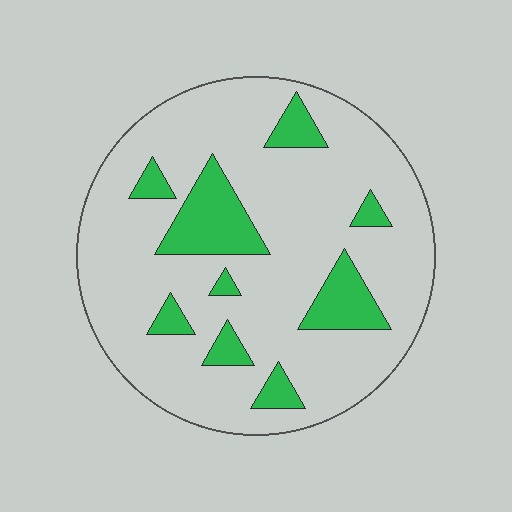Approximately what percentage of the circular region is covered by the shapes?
Approximately 20%.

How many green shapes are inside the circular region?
9.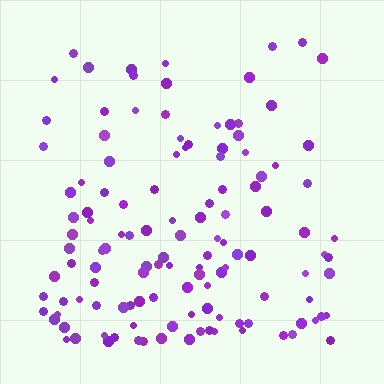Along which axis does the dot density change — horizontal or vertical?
Vertical.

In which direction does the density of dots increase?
From top to bottom, with the bottom side densest.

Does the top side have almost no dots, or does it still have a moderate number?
Still a moderate number, just noticeably fewer than the bottom.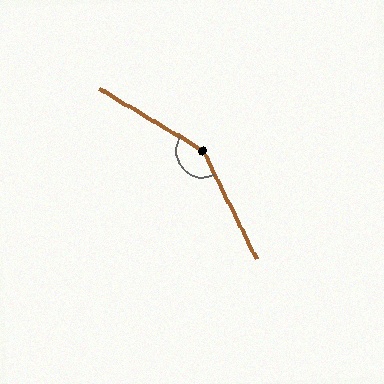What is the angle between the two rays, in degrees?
Approximately 147 degrees.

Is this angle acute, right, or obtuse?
It is obtuse.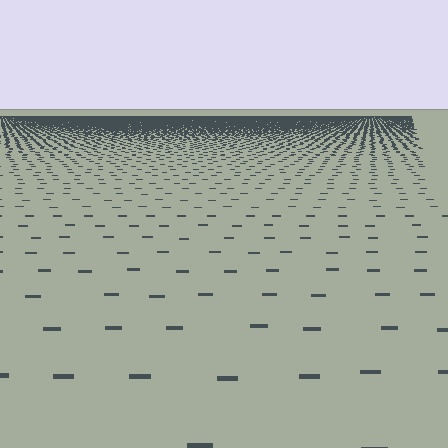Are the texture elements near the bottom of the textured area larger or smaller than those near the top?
Larger. Near the bottom, elements are closer to the viewer and appear at a bigger on-screen size.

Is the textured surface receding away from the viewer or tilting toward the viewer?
The surface is receding away from the viewer. Texture elements get smaller and denser toward the top.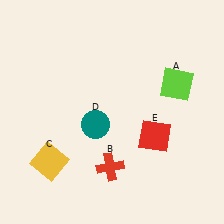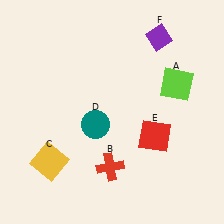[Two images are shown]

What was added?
A purple diamond (F) was added in Image 2.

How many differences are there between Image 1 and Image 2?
There is 1 difference between the two images.